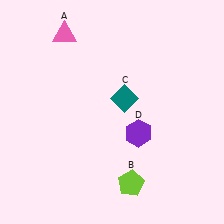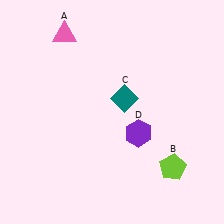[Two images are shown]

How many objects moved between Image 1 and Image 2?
1 object moved between the two images.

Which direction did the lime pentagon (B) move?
The lime pentagon (B) moved right.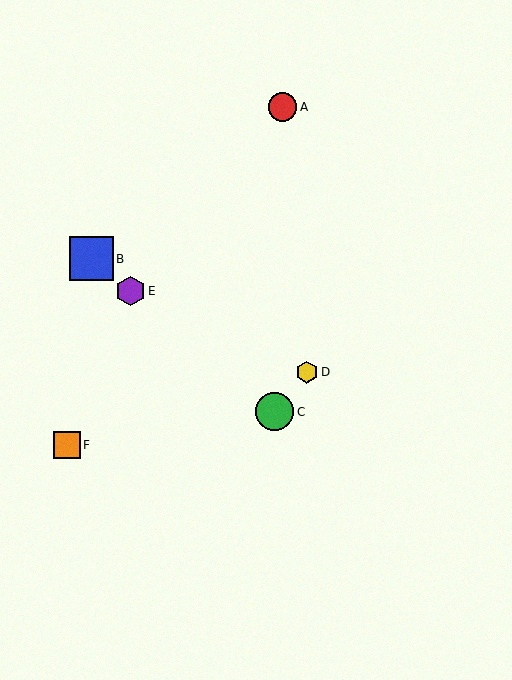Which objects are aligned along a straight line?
Objects B, C, E are aligned along a straight line.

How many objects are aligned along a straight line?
3 objects (B, C, E) are aligned along a straight line.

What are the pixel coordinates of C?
Object C is at (275, 412).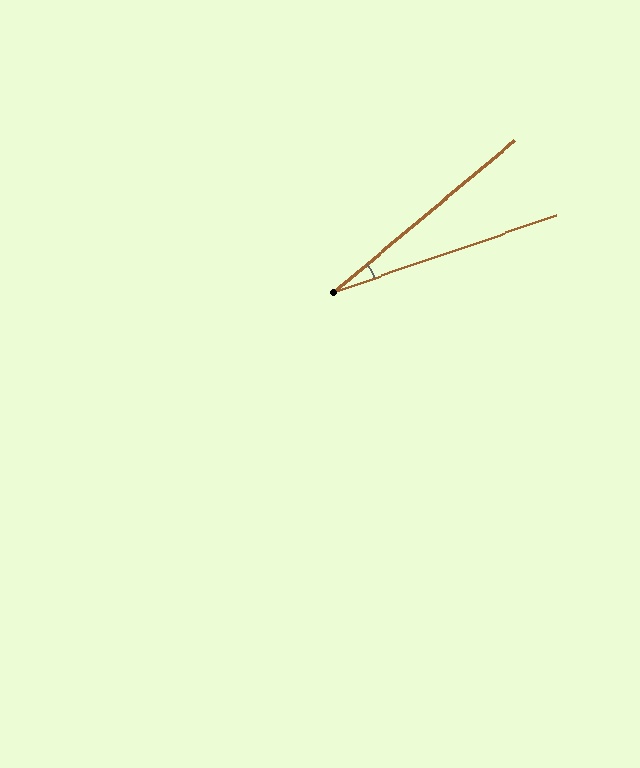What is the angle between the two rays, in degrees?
Approximately 21 degrees.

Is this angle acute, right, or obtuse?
It is acute.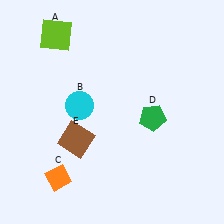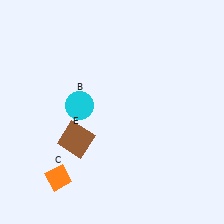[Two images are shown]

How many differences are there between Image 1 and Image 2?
There are 2 differences between the two images.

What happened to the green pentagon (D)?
The green pentagon (D) was removed in Image 2. It was in the bottom-right area of Image 1.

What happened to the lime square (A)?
The lime square (A) was removed in Image 2. It was in the top-left area of Image 1.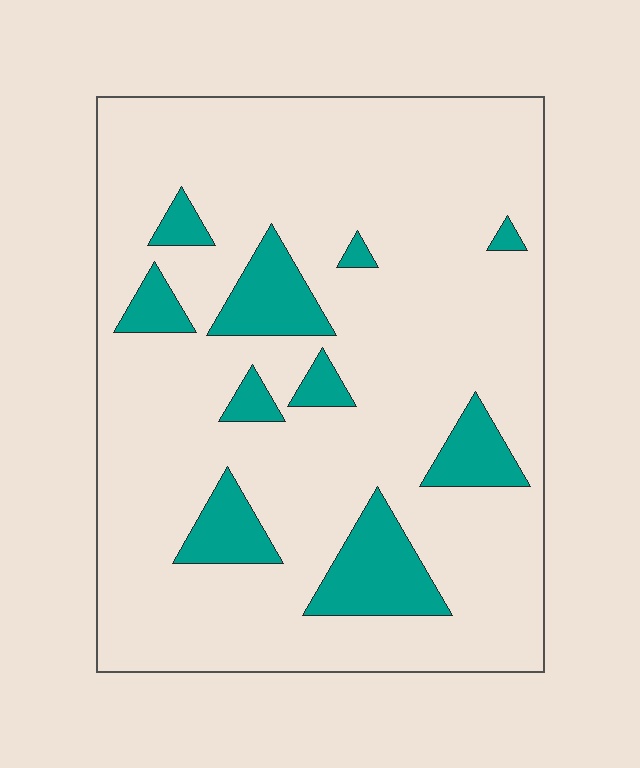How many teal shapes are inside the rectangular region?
10.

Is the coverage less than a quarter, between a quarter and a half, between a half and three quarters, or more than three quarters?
Less than a quarter.